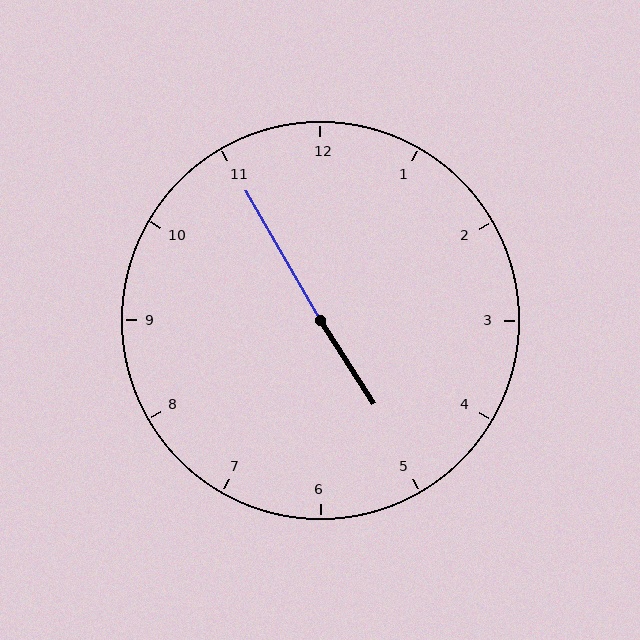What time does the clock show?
4:55.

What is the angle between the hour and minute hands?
Approximately 178 degrees.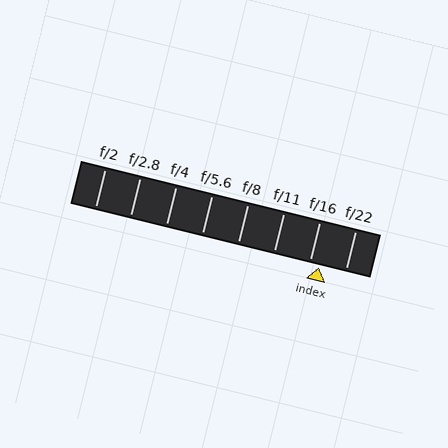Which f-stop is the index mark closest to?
The index mark is closest to f/16.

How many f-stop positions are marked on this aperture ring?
There are 8 f-stop positions marked.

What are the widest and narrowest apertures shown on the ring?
The widest aperture shown is f/2 and the narrowest is f/22.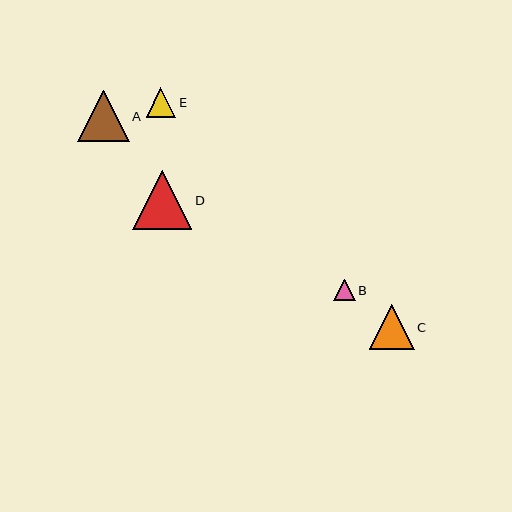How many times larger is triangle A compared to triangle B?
Triangle A is approximately 2.4 times the size of triangle B.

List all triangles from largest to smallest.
From largest to smallest: D, A, C, E, B.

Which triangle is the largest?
Triangle D is the largest with a size of approximately 59 pixels.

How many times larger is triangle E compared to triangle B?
Triangle E is approximately 1.4 times the size of triangle B.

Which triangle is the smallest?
Triangle B is the smallest with a size of approximately 21 pixels.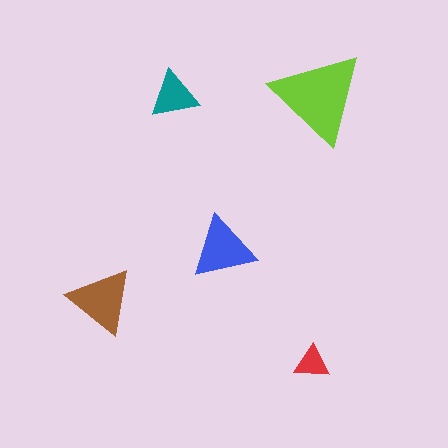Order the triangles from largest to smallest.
the lime one, the brown one, the blue one, the teal one, the red one.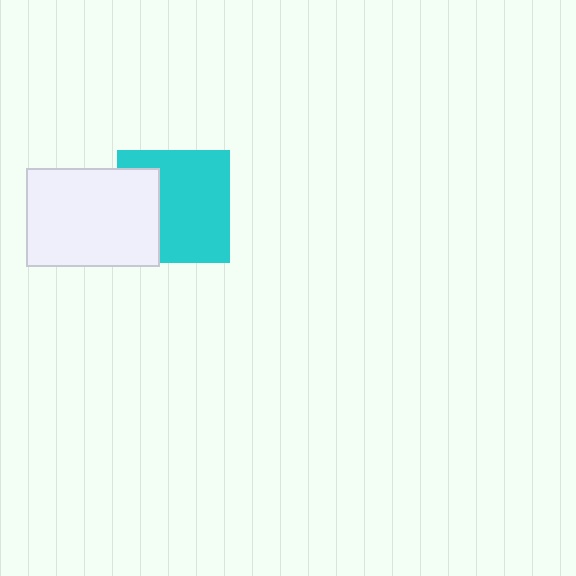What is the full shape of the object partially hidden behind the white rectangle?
The partially hidden object is a cyan square.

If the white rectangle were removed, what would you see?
You would see the complete cyan square.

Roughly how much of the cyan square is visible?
Most of it is visible (roughly 68%).